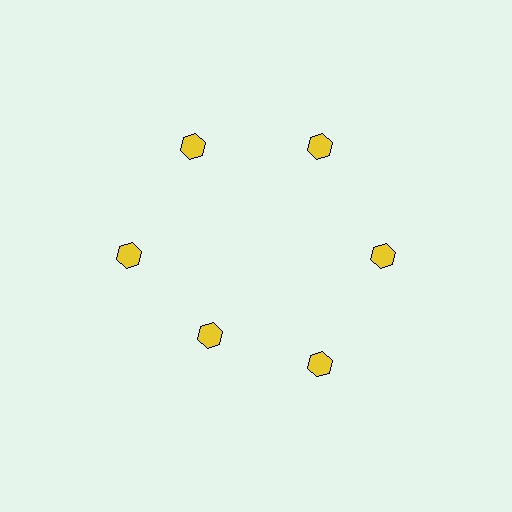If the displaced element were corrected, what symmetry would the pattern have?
It would have 6-fold rotational symmetry — the pattern would map onto itself every 60 degrees.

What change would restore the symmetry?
The symmetry would be restored by moving it outward, back onto the ring so that all 6 hexagons sit at equal angles and equal distance from the center.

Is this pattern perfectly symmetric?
No. The 6 yellow hexagons are arranged in a ring, but one element near the 7 o'clock position is pulled inward toward the center, breaking the 6-fold rotational symmetry.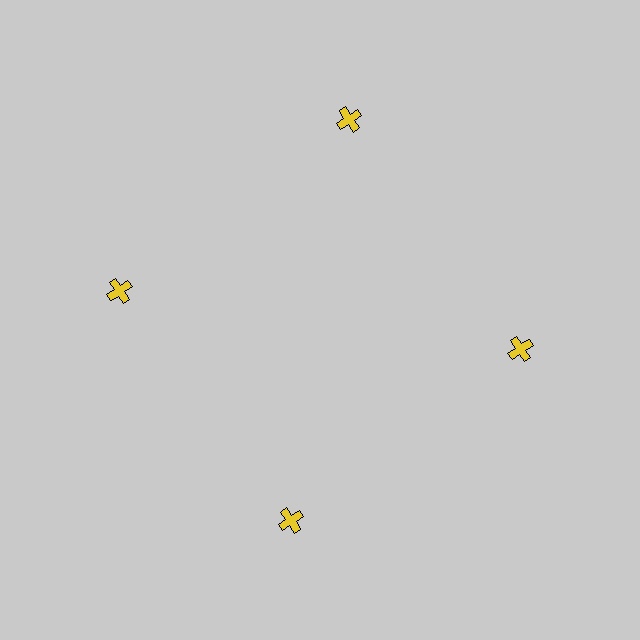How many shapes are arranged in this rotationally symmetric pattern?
There are 4 shapes, arranged in 4 groups of 1.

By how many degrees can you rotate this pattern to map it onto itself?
The pattern maps onto itself every 90 degrees of rotation.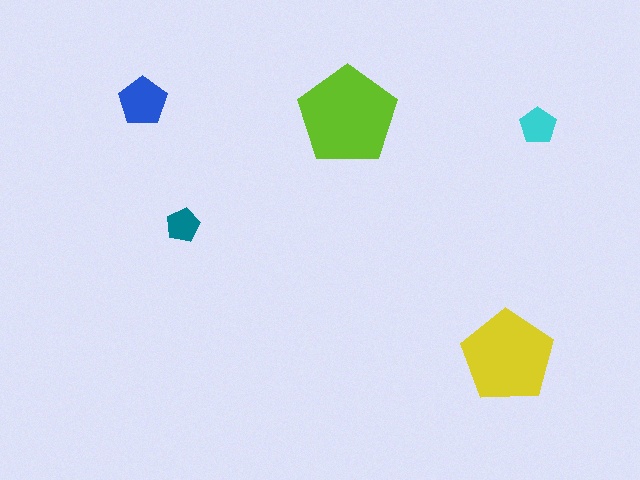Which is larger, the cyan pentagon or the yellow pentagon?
The yellow one.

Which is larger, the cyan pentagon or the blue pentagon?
The blue one.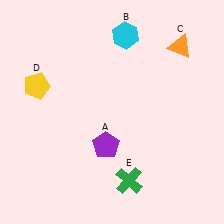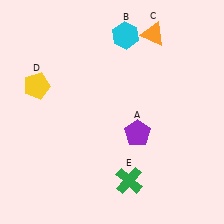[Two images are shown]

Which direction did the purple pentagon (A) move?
The purple pentagon (A) moved right.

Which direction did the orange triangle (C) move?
The orange triangle (C) moved left.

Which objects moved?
The objects that moved are: the purple pentagon (A), the orange triangle (C).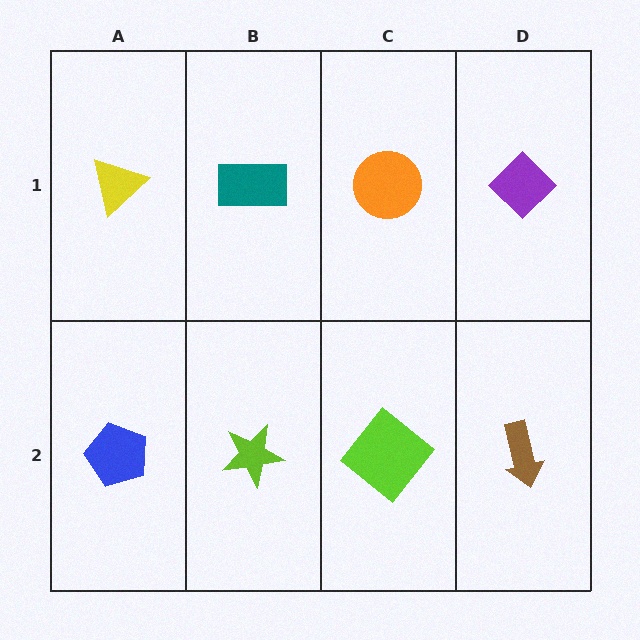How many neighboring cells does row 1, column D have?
2.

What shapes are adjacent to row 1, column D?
A brown arrow (row 2, column D), an orange circle (row 1, column C).